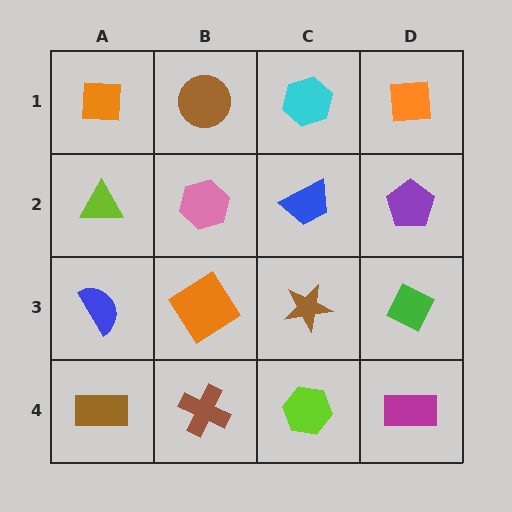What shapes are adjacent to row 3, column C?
A blue trapezoid (row 2, column C), a lime hexagon (row 4, column C), an orange diamond (row 3, column B), a green diamond (row 3, column D).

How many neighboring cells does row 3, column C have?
4.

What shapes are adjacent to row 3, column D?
A purple pentagon (row 2, column D), a magenta rectangle (row 4, column D), a brown star (row 3, column C).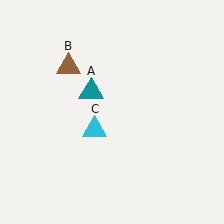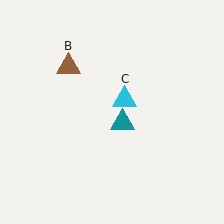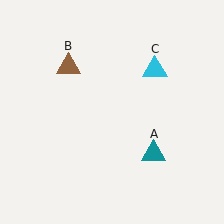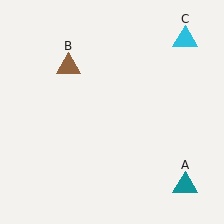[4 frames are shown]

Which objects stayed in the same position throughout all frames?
Brown triangle (object B) remained stationary.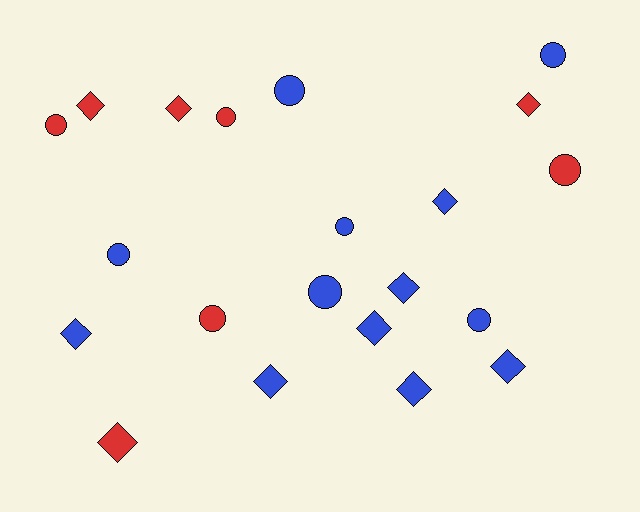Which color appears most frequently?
Blue, with 13 objects.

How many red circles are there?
There are 4 red circles.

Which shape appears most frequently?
Diamond, with 11 objects.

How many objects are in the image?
There are 21 objects.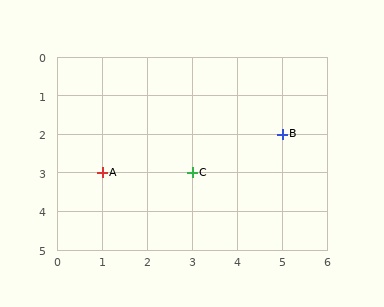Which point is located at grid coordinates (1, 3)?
Point A is at (1, 3).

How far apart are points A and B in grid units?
Points A and B are 4 columns and 1 row apart (about 4.1 grid units diagonally).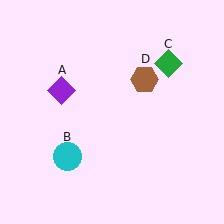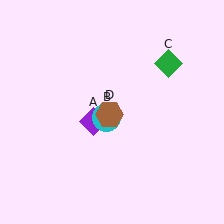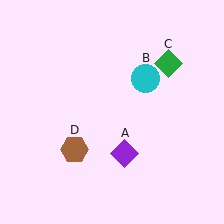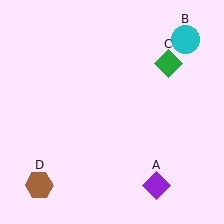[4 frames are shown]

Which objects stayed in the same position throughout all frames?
Green diamond (object C) remained stationary.